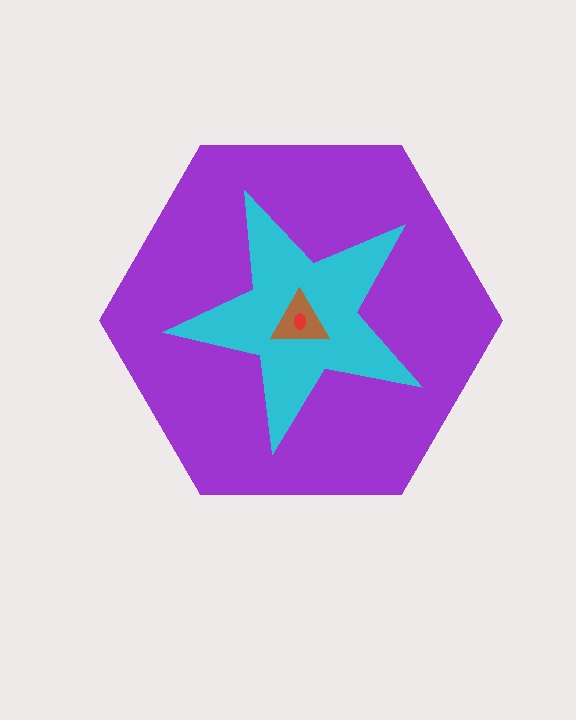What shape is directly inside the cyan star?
The brown triangle.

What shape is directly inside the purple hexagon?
The cyan star.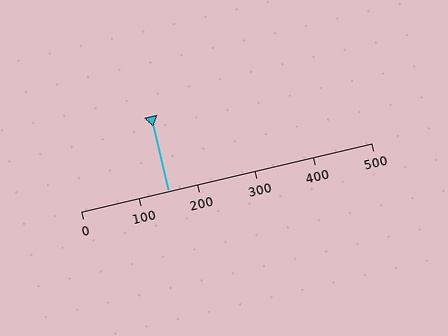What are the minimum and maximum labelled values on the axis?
The axis runs from 0 to 500.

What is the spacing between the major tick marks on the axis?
The major ticks are spaced 100 apart.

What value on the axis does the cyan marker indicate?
The marker indicates approximately 150.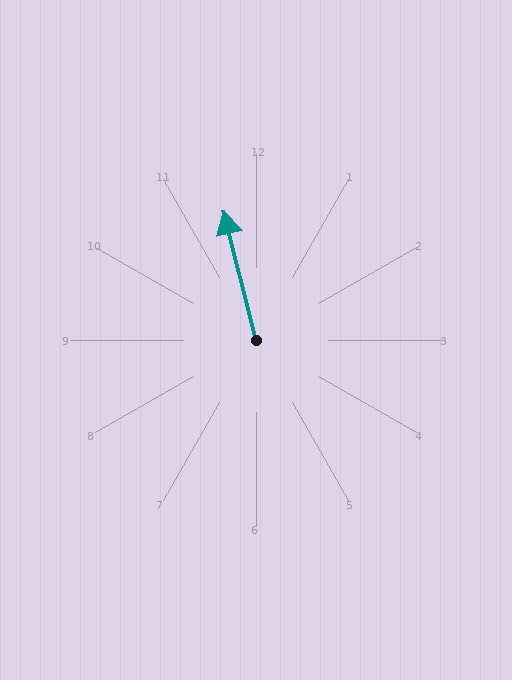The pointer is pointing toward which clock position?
Roughly 12 o'clock.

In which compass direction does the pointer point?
North.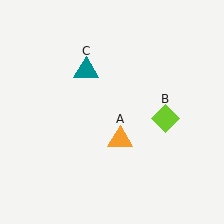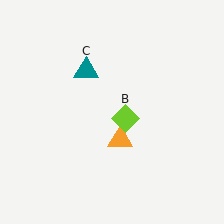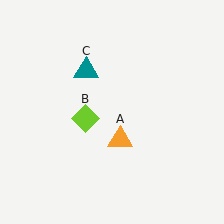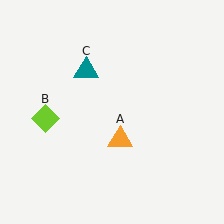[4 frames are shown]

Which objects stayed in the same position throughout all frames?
Orange triangle (object A) and teal triangle (object C) remained stationary.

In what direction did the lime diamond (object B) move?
The lime diamond (object B) moved left.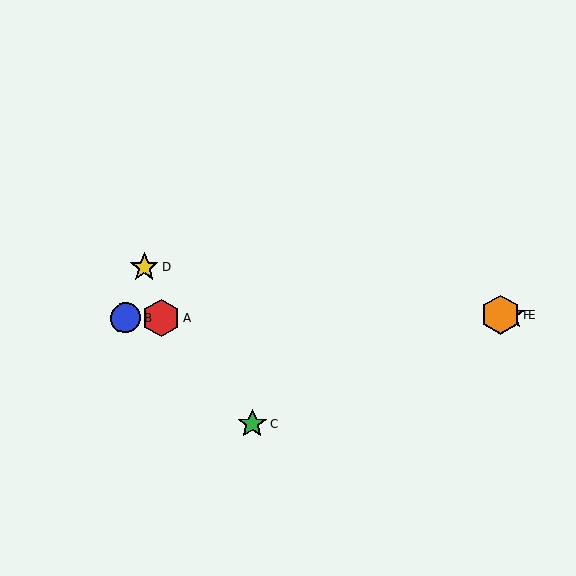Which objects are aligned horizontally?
Objects A, B, E, F are aligned horizontally.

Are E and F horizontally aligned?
Yes, both are at y≈315.